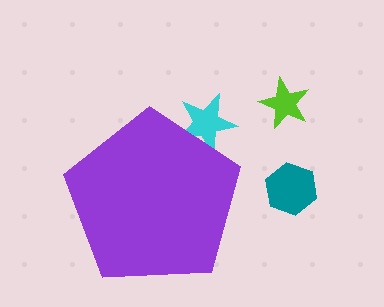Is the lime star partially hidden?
No, the lime star is fully visible.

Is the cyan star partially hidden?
Yes, the cyan star is partially hidden behind the purple pentagon.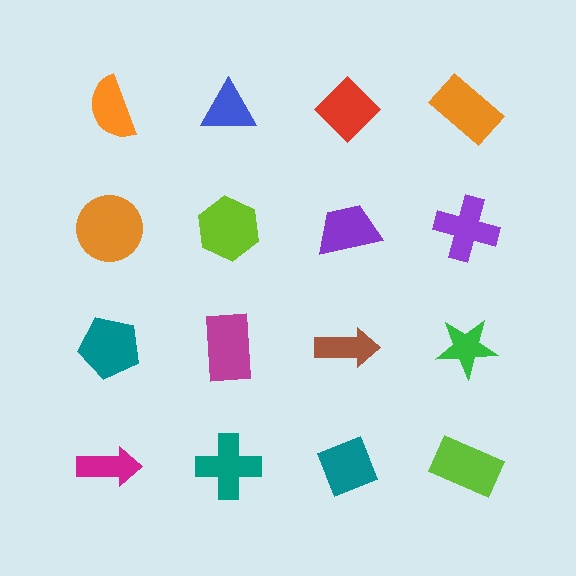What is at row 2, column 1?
An orange circle.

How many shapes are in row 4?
4 shapes.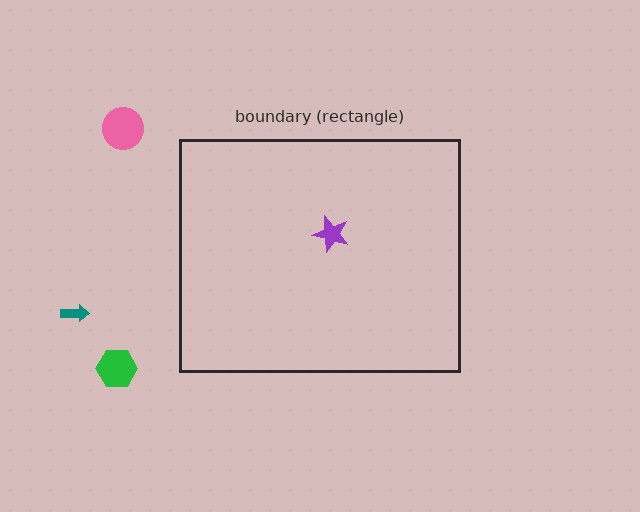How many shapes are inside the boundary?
1 inside, 3 outside.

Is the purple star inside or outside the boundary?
Inside.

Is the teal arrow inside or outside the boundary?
Outside.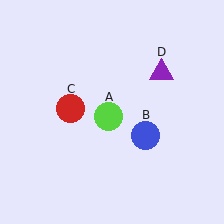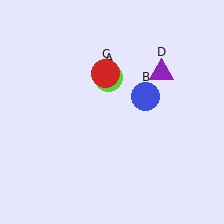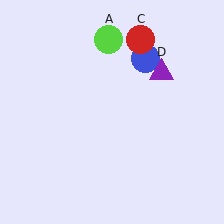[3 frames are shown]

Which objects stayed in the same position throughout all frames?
Purple triangle (object D) remained stationary.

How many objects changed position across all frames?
3 objects changed position: lime circle (object A), blue circle (object B), red circle (object C).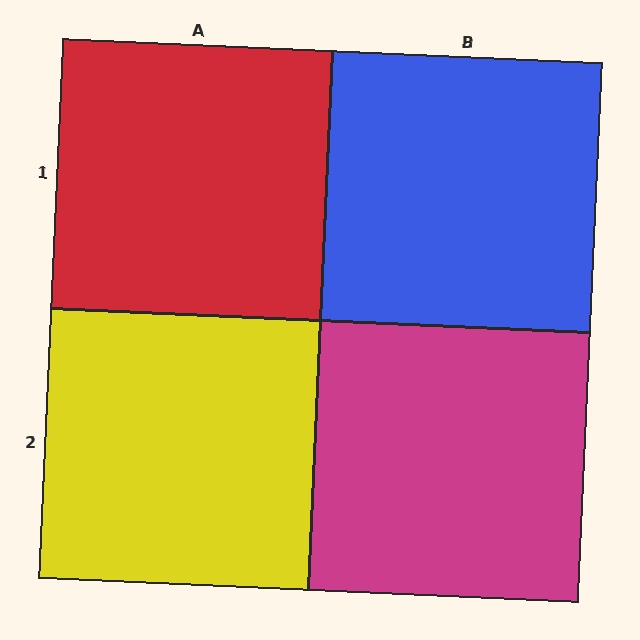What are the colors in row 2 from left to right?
Yellow, magenta.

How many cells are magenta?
1 cell is magenta.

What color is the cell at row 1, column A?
Red.